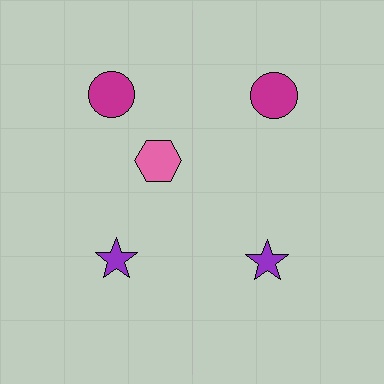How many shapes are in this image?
There are 5 shapes in this image.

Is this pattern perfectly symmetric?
No, the pattern is not perfectly symmetric. A pink hexagon is missing from the right side.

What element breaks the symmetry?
A pink hexagon is missing from the right side.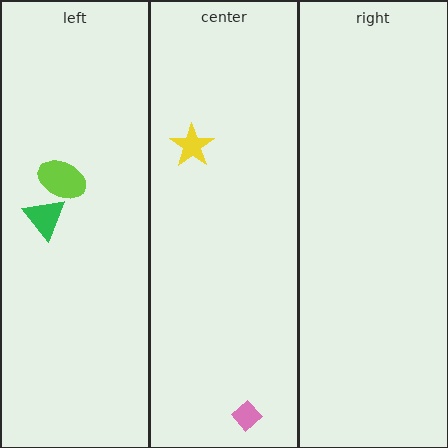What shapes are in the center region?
The yellow star, the pink diamond.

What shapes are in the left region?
The lime ellipse, the green triangle.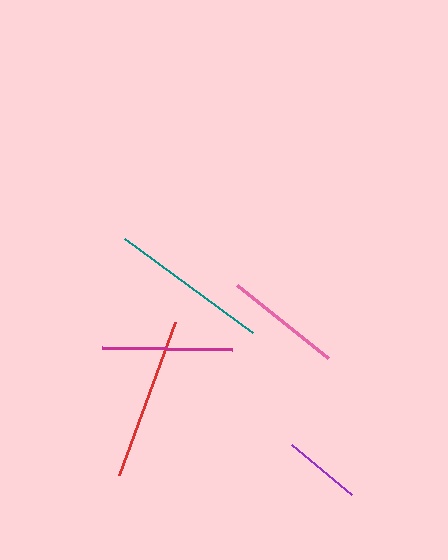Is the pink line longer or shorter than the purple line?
The pink line is longer than the purple line.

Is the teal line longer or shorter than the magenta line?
The teal line is longer than the magenta line.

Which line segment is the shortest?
The purple line is the shortest at approximately 78 pixels.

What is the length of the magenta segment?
The magenta segment is approximately 130 pixels long.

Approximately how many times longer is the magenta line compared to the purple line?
The magenta line is approximately 1.7 times the length of the purple line.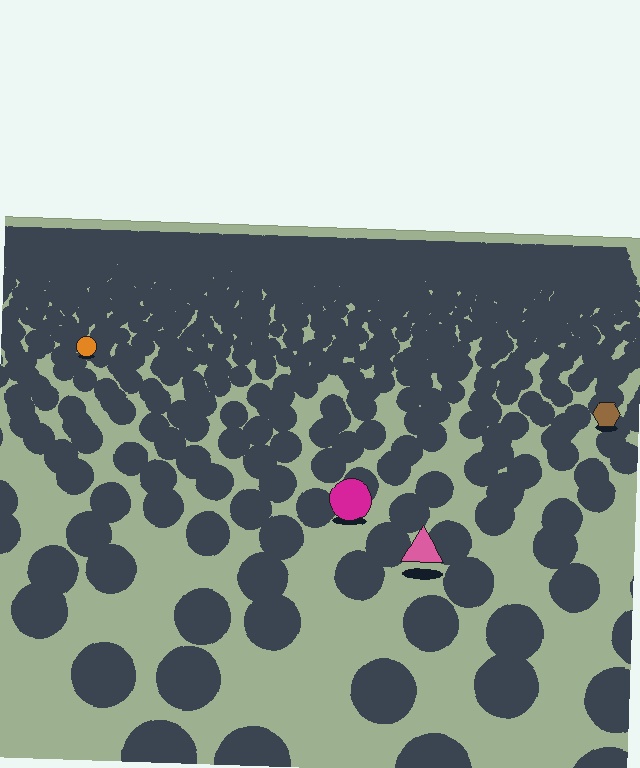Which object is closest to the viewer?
The pink triangle is closest. The texture marks near it are larger and more spread out.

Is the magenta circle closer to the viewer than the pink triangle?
No. The pink triangle is closer — you can tell from the texture gradient: the ground texture is coarser near it.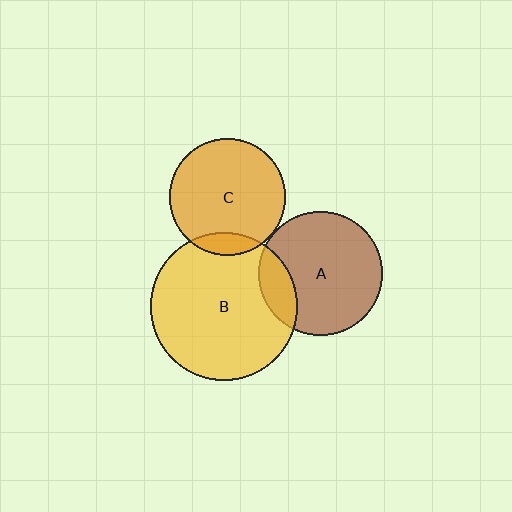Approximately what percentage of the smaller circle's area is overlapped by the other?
Approximately 5%.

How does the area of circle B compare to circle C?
Approximately 1.6 times.